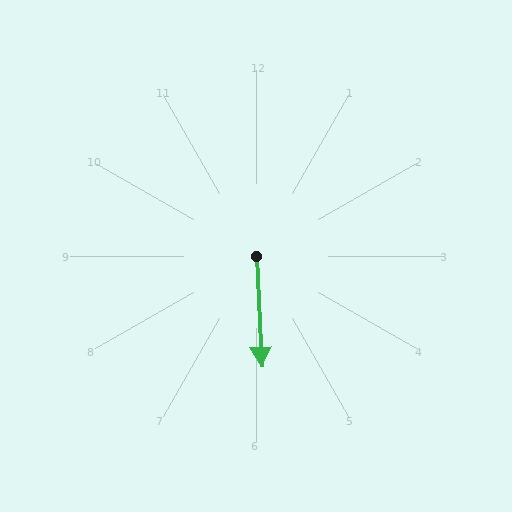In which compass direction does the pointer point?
South.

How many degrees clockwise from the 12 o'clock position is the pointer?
Approximately 177 degrees.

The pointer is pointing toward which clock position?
Roughly 6 o'clock.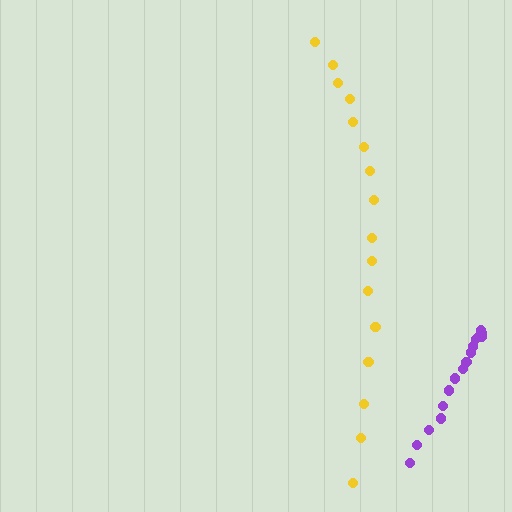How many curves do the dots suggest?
There are 2 distinct paths.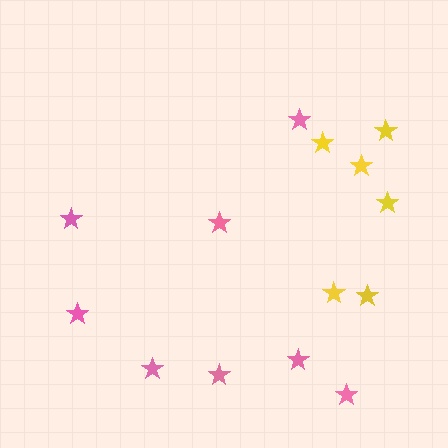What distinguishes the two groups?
There are 2 groups: one group of yellow stars (6) and one group of pink stars (8).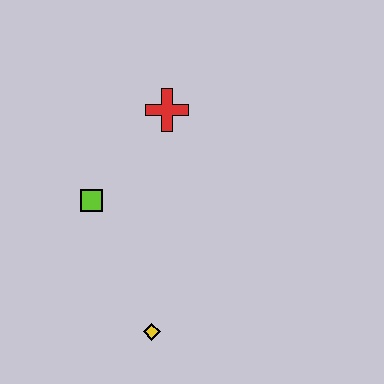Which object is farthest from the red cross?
The yellow diamond is farthest from the red cross.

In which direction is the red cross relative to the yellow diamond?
The red cross is above the yellow diamond.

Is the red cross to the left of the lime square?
No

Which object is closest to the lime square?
The red cross is closest to the lime square.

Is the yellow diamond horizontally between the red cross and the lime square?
Yes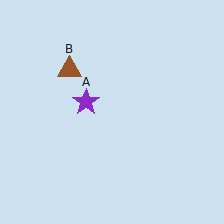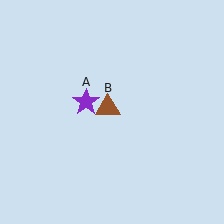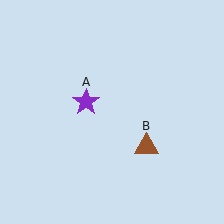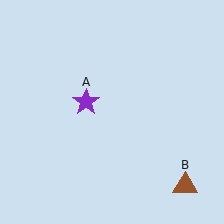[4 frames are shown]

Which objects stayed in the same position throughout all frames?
Purple star (object A) remained stationary.